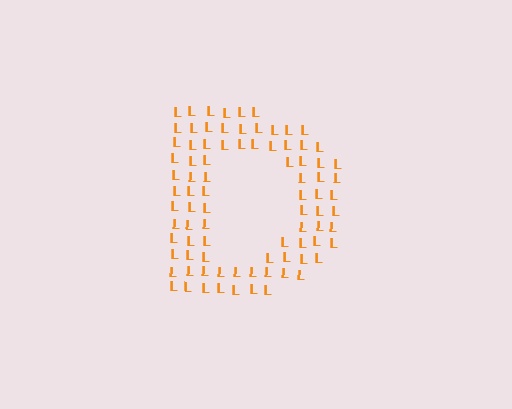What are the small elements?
The small elements are letter L's.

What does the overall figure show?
The overall figure shows the letter D.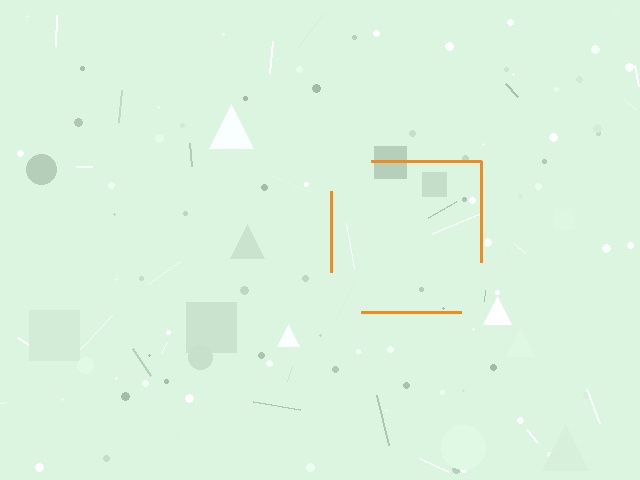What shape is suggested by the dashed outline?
The dashed outline suggests a square.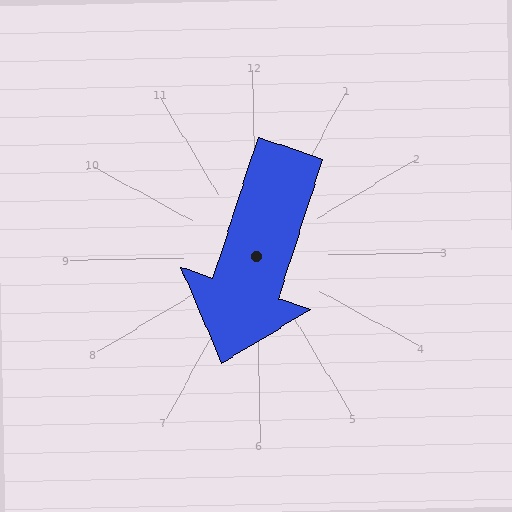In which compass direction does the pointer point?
South.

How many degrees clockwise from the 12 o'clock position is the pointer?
Approximately 199 degrees.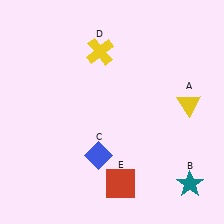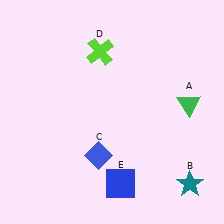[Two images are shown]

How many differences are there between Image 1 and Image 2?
There are 3 differences between the two images.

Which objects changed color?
A changed from yellow to green. D changed from yellow to lime. E changed from red to blue.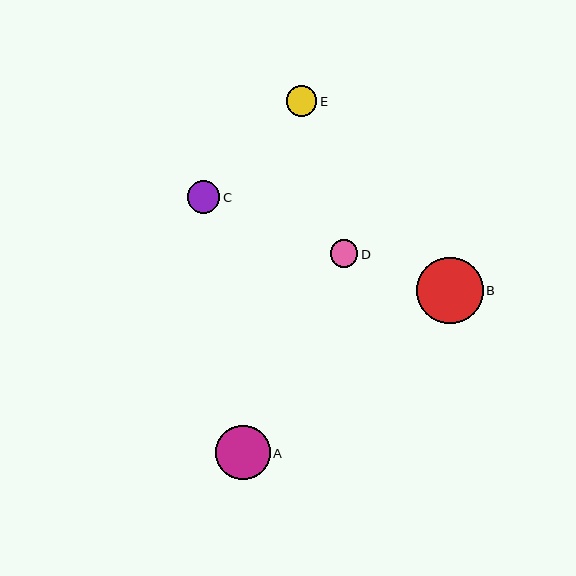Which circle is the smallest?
Circle D is the smallest with a size of approximately 27 pixels.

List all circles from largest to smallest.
From largest to smallest: B, A, C, E, D.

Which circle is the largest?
Circle B is the largest with a size of approximately 66 pixels.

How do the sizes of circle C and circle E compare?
Circle C and circle E are approximately the same size.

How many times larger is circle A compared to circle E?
Circle A is approximately 1.8 times the size of circle E.